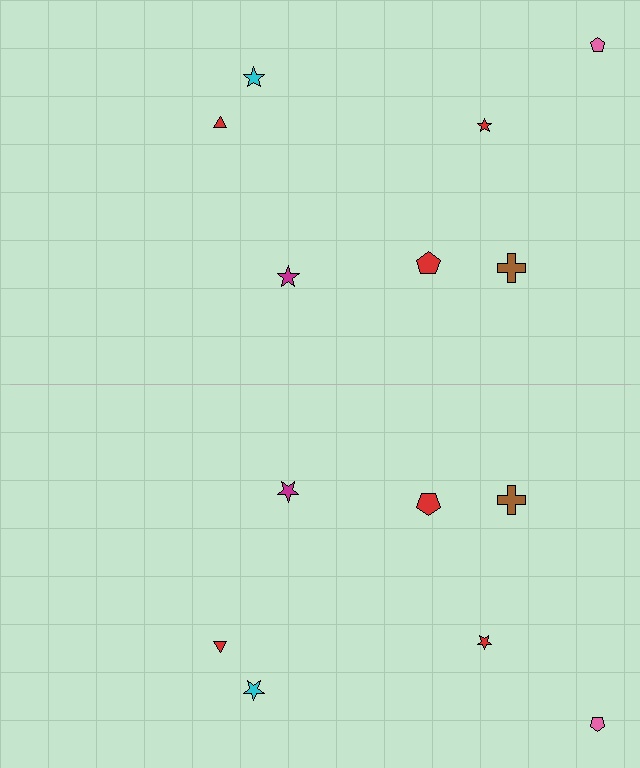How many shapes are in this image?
There are 14 shapes in this image.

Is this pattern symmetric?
Yes, this pattern has bilateral (reflection) symmetry.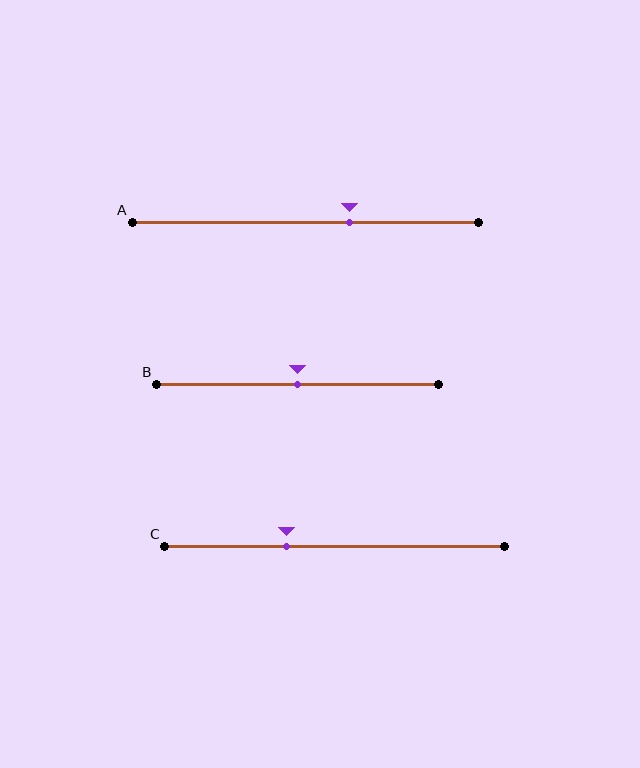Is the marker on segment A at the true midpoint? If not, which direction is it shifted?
No, the marker on segment A is shifted to the right by about 13% of the segment length.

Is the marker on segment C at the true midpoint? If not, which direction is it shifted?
No, the marker on segment C is shifted to the left by about 14% of the segment length.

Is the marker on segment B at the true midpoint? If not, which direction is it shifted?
Yes, the marker on segment B is at the true midpoint.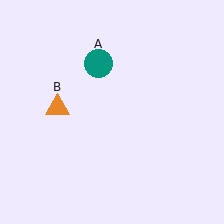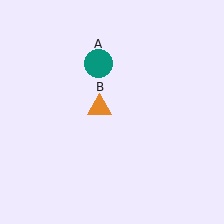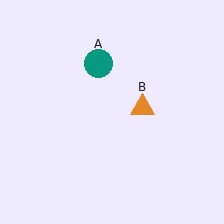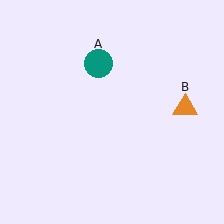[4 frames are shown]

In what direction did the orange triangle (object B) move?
The orange triangle (object B) moved right.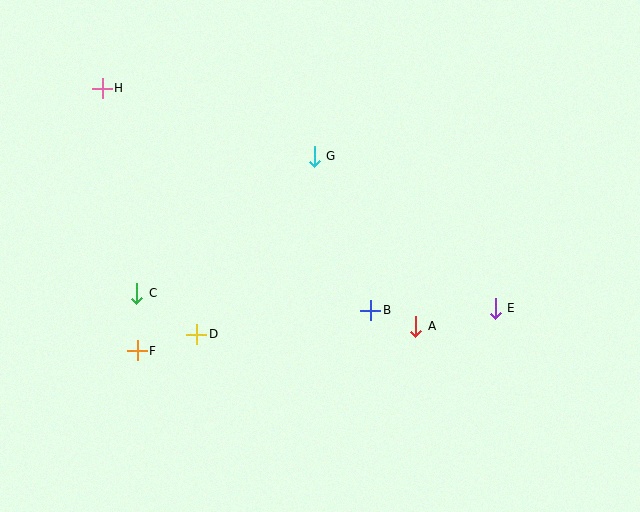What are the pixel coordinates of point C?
Point C is at (137, 293).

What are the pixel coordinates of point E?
Point E is at (495, 308).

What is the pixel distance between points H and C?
The distance between H and C is 208 pixels.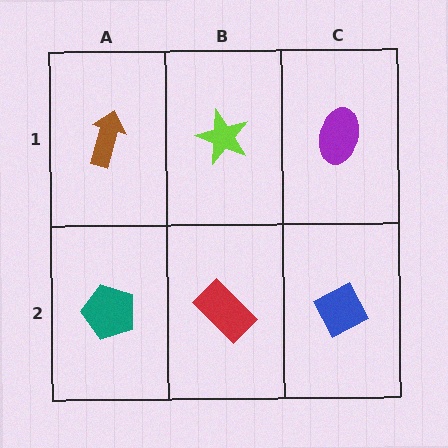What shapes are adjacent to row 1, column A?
A teal pentagon (row 2, column A), a lime star (row 1, column B).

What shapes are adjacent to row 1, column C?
A blue diamond (row 2, column C), a lime star (row 1, column B).